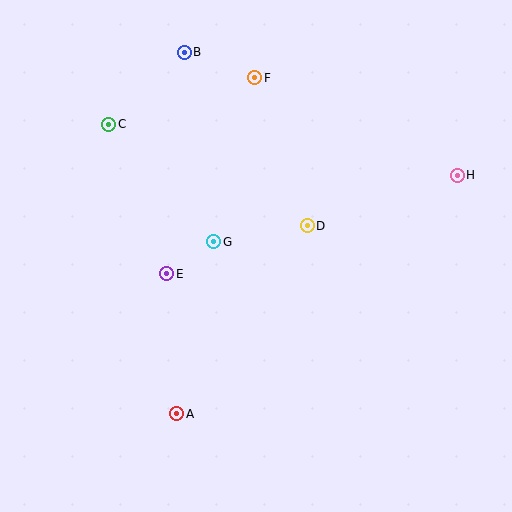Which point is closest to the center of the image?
Point G at (214, 242) is closest to the center.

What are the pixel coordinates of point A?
Point A is at (177, 414).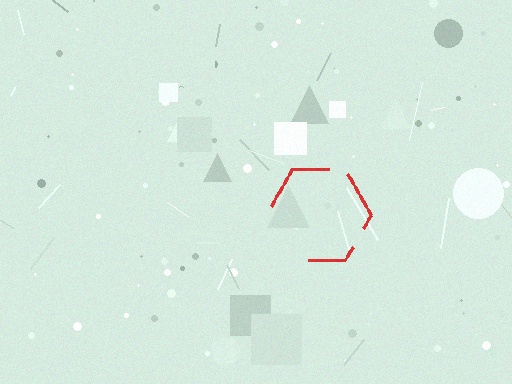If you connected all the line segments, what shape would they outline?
They would outline a hexagon.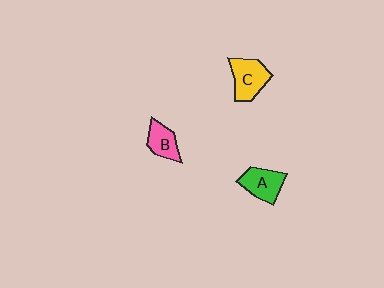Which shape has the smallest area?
Shape B (pink).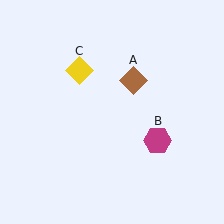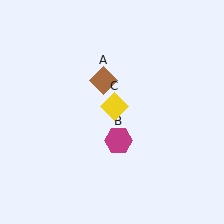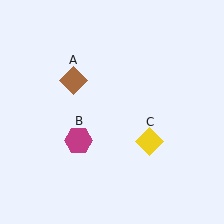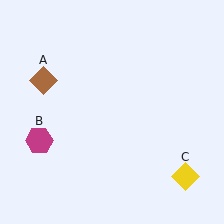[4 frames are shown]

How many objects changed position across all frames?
3 objects changed position: brown diamond (object A), magenta hexagon (object B), yellow diamond (object C).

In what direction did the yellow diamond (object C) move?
The yellow diamond (object C) moved down and to the right.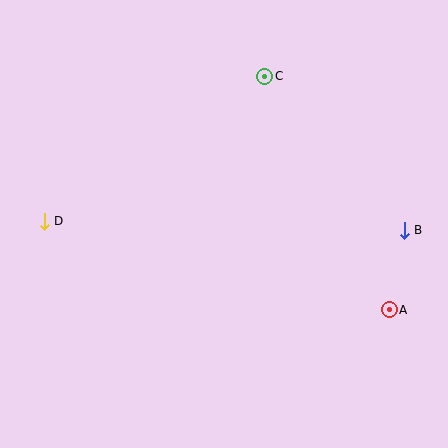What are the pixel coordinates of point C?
Point C is at (265, 76).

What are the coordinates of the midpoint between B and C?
The midpoint between B and C is at (335, 153).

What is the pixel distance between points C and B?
The distance between C and B is 208 pixels.